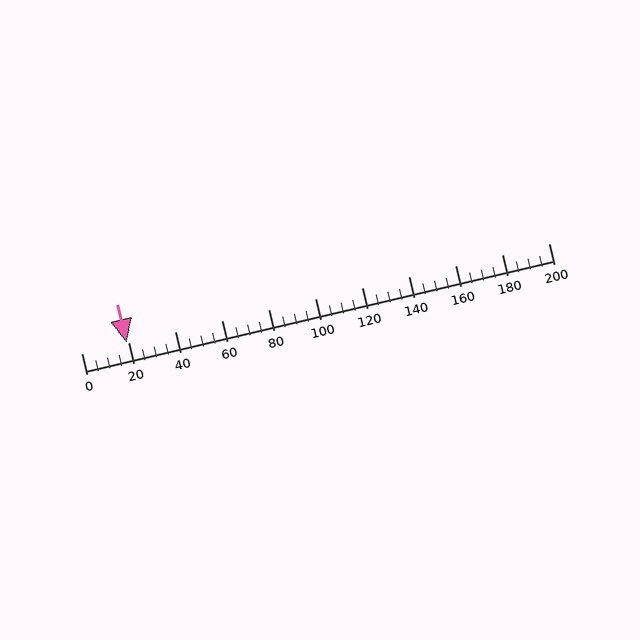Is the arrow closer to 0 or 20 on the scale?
The arrow is closer to 20.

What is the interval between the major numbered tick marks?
The major tick marks are spaced 20 units apart.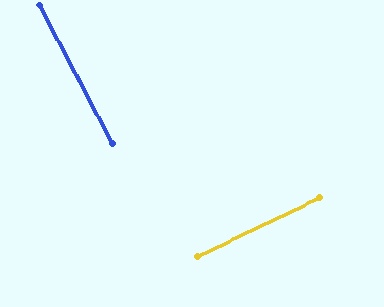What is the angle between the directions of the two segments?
Approximately 88 degrees.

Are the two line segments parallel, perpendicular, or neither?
Perpendicular — they meet at approximately 88°.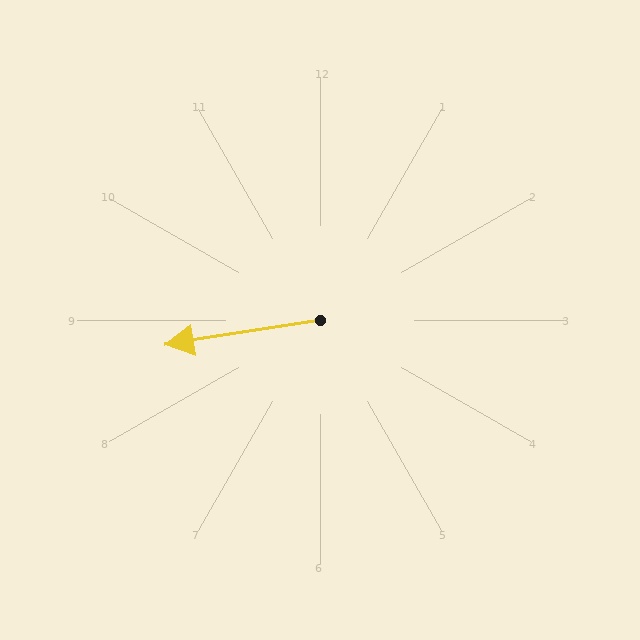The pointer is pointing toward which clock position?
Roughly 9 o'clock.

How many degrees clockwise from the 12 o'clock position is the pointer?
Approximately 261 degrees.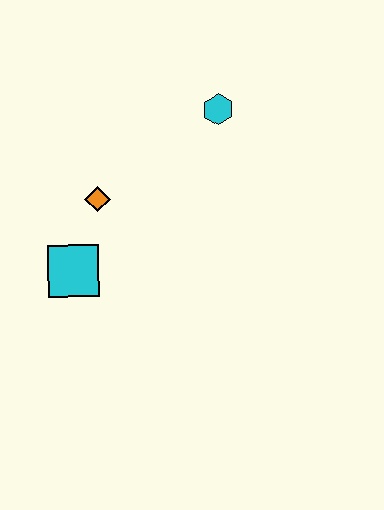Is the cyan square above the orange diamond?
No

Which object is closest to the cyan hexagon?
The orange diamond is closest to the cyan hexagon.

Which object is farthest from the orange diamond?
The cyan hexagon is farthest from the orange diamond.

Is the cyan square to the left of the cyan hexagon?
Yes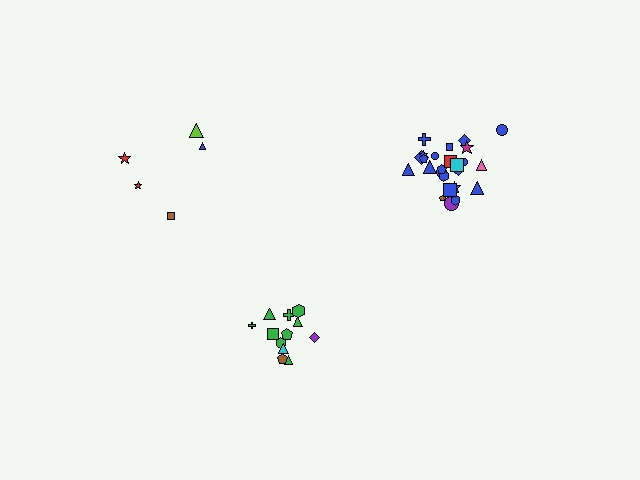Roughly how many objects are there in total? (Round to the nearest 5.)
Roughly 40 objects in total.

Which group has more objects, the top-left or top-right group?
The top-right group.